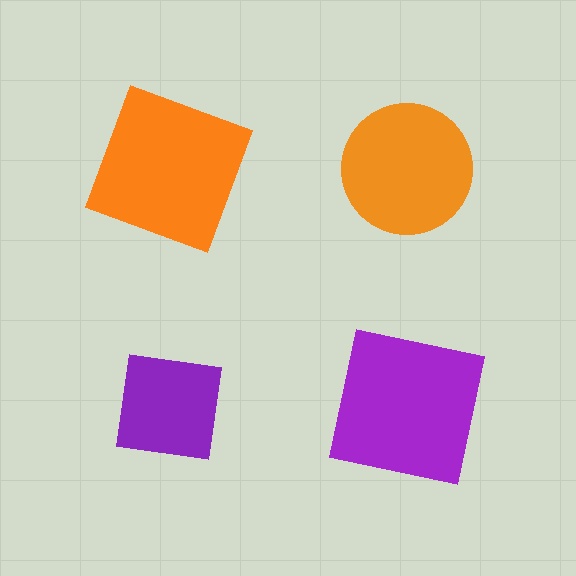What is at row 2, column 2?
A purple square.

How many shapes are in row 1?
2 shapes.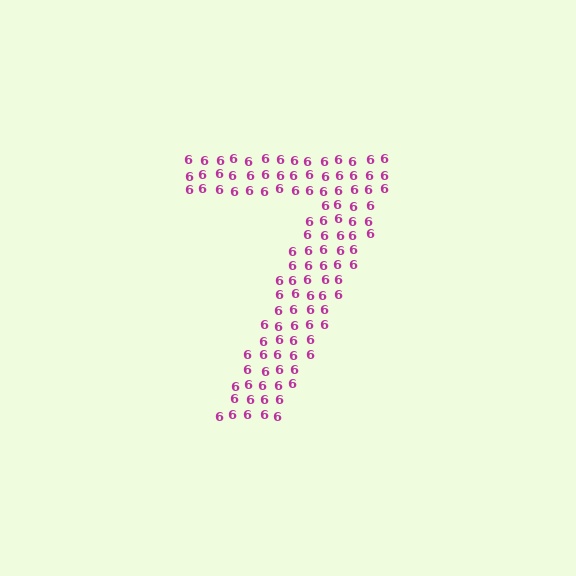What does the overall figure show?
The overall figure shows the digit 7.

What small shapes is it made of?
It is made of small digit 6's.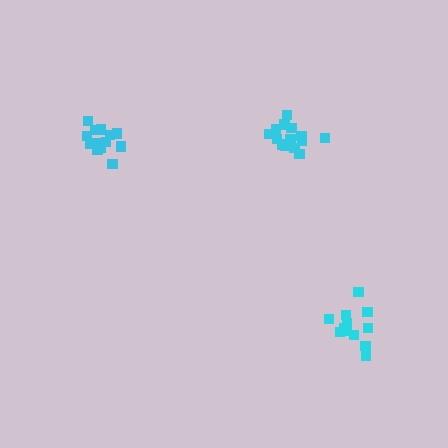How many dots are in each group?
Group 1: 14 dots, Group 2: 14 dots, Group 3: 12 dots (40 total).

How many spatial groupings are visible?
There are 3 spatial groupings.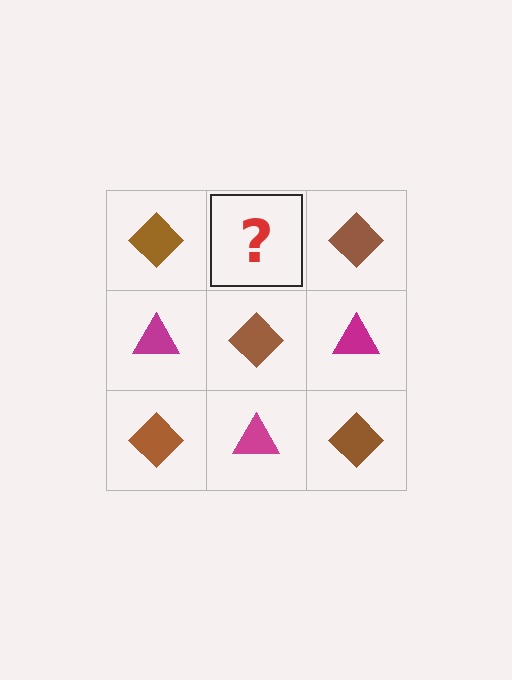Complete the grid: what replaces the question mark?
The question mark should be replaced with a magenta triangle.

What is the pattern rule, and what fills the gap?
The rule is that it alternates brown diamond and magenta triangle in a checkerboard pattern. The gap should be filled with a magenta triangle.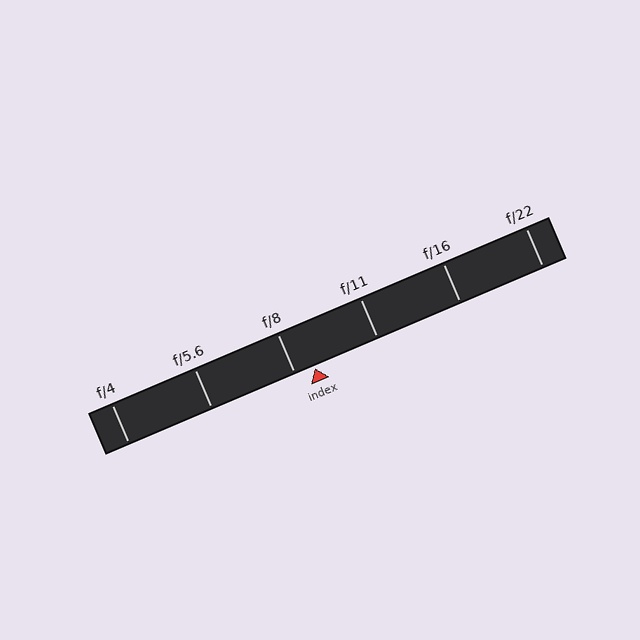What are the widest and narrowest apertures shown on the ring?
The widest aperture shown is f/4 and the narrowest is f/22.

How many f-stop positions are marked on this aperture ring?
There are 6 f-stop positions marked.